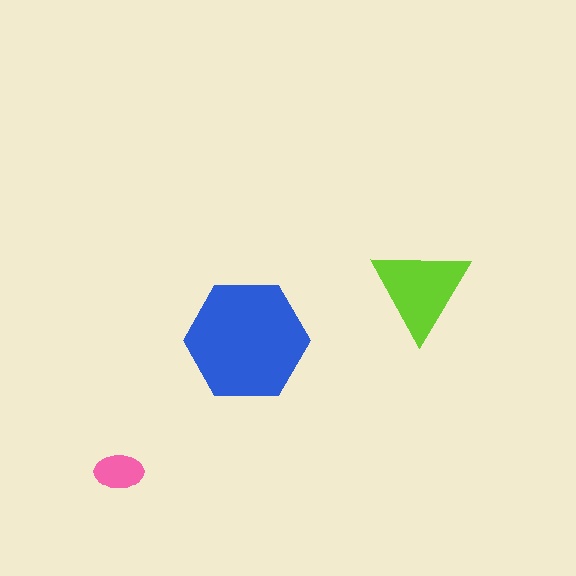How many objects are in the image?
There are 3 objects in the image.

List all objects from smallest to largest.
The pink ellipse, the lime triangle, the blue hexagon.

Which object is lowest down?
The pink ellipse is bottommost.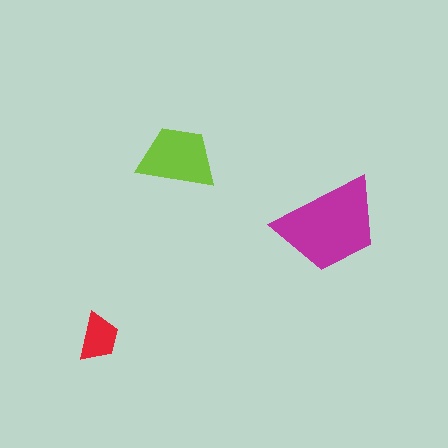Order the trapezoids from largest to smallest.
the magenta one, the lime one, the red one.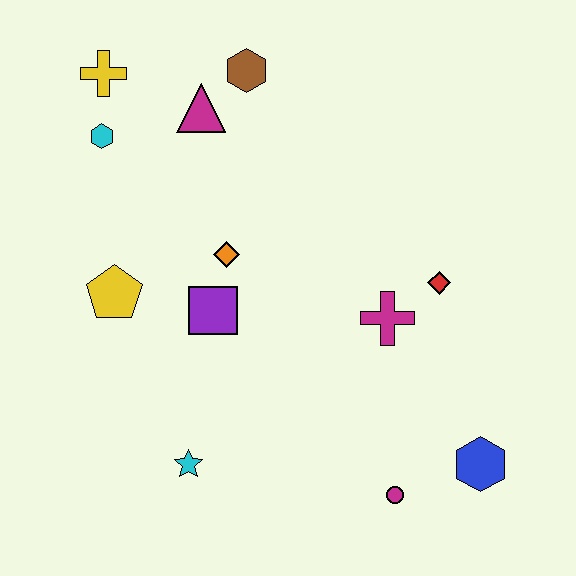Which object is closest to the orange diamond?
The purple square is closest to the orange diamond.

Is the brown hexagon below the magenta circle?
No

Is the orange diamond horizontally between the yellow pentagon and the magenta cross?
Yes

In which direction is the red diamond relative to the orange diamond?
The red diamond is to the right of the orange diamond.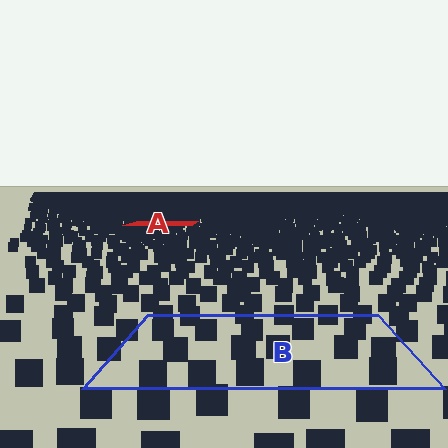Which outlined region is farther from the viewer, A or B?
Region A is farther from the viewer — the texture elements inside it appear smaller and more densely packed.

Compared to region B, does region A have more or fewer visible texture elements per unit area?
Region A has more texture elements per unit area — they are packed more densely because it is farther away.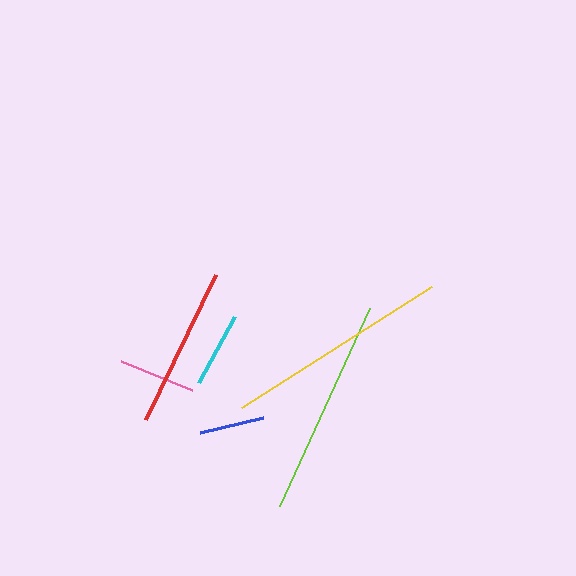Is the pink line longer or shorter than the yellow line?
The yellow line is longer than the pink line.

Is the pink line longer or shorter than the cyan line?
The pink line is longer than the cyan line.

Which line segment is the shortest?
The blue line is the shortest at approximately 64 pixels.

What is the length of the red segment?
The red segment is approximately 161 pixels long.